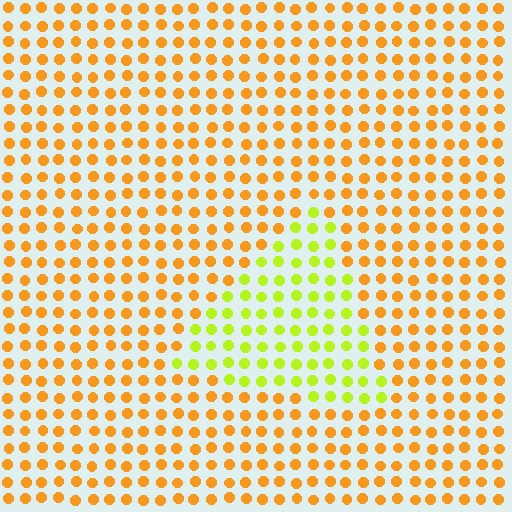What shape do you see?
I see a triangle.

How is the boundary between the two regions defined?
The boundary is defined purely by a slight shift in hue (about 44 degrees). Spacing, size, and orientation are identical on both sides.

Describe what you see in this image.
The image is filled with small orange elements in a uniform arrangement. A triangle-shaped region is visible where the elements are tinted to a slightly different hue, forming a subtle color boundary.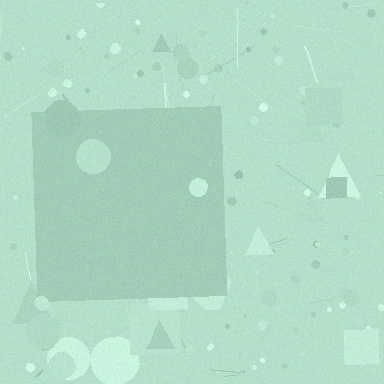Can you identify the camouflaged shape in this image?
The camouflaged shape is a square.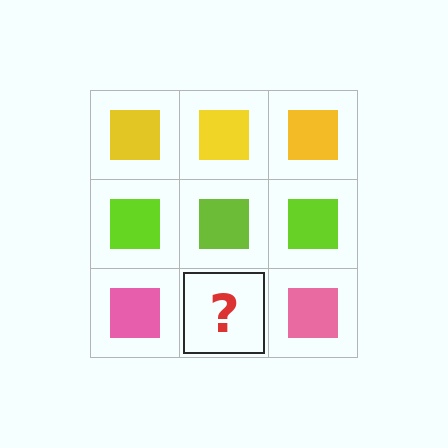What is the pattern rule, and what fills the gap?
The rule is that each row has a consistent color. The gap should be filled with a pink square.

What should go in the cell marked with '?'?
The missing cell should contain a pink square.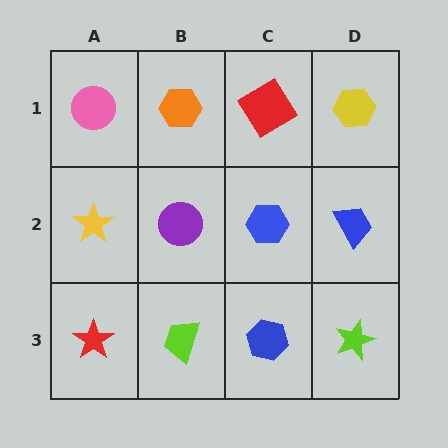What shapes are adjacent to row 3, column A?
A yellow star (row 2, column A), a lime trapezoid (row 3, column B).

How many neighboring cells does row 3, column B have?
3.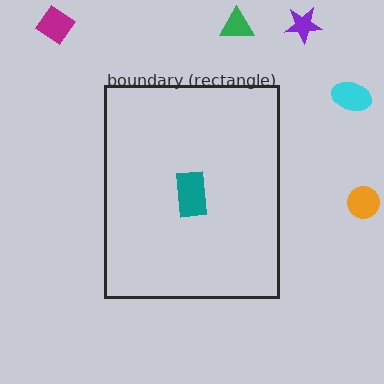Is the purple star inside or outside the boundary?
Outside.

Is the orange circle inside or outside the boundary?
Outside.